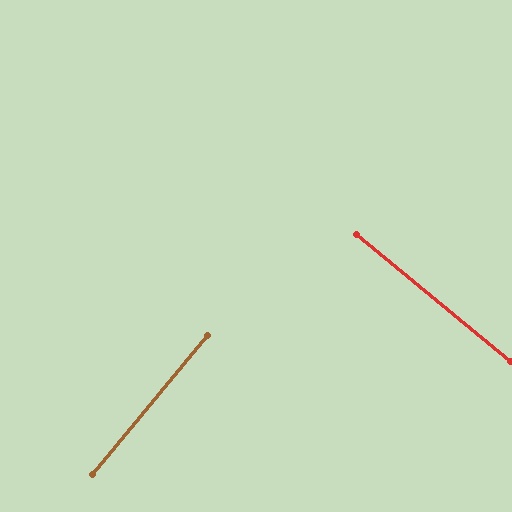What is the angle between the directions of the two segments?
Approximately 90 degrees.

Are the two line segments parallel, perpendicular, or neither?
Perpendicular — they meet at approximately 90°.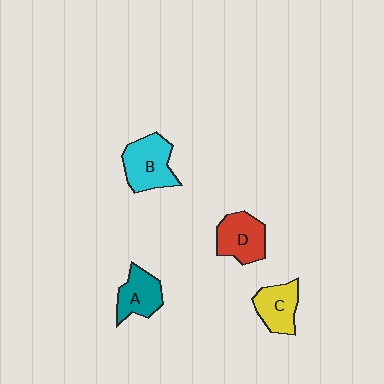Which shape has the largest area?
Shape B (cyan).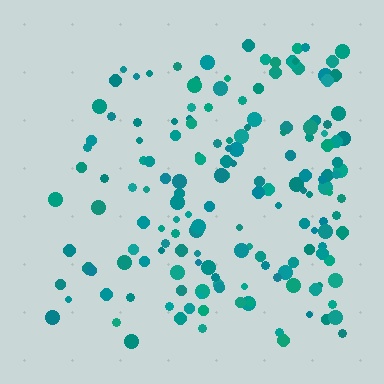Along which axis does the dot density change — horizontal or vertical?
Horizontal.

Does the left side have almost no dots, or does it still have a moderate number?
Still a moderate number, just noticeably fewer than the right.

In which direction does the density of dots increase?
From left to right, with the right side densest.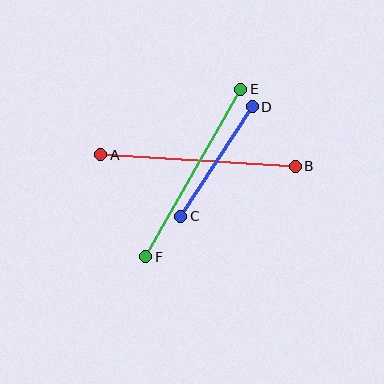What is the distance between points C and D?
The distance is approximately 131 pixels.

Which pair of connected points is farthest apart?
Points A and B are farthest apart.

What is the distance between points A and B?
The distance is approximately 194 pixels.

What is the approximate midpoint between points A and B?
The midpoint is at approximately (198, 160) pixels.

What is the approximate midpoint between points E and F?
The midpoint is at approximately (193, 173) pixels.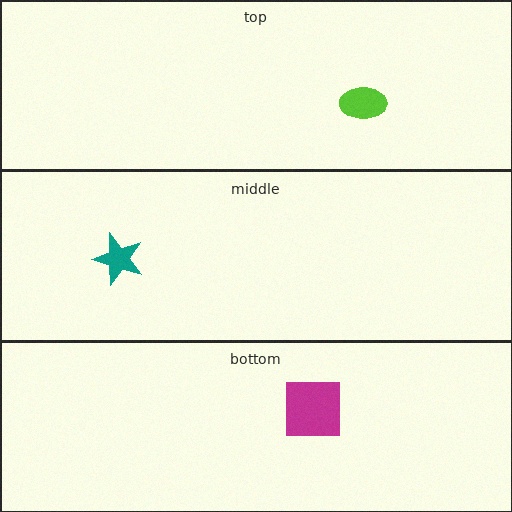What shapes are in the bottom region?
The magenta square.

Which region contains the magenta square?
The bottom region.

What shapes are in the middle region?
The teal star.